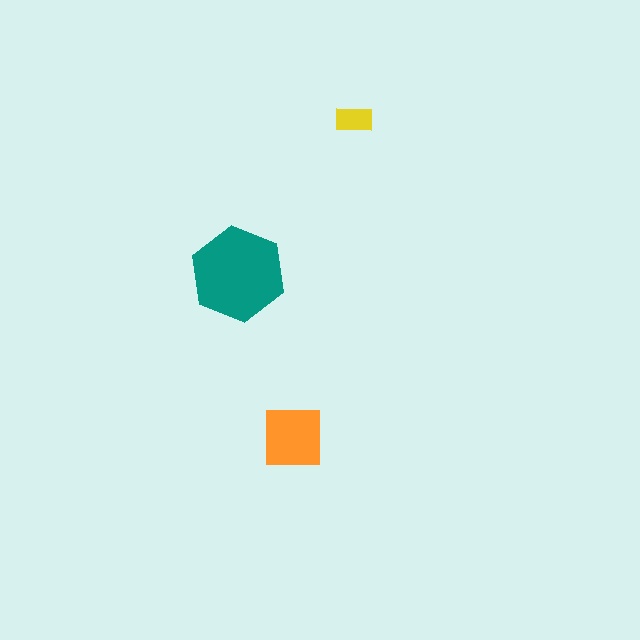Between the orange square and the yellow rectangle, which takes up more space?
The orange square.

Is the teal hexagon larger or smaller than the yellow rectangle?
Larger.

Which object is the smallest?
The yellow rectangle.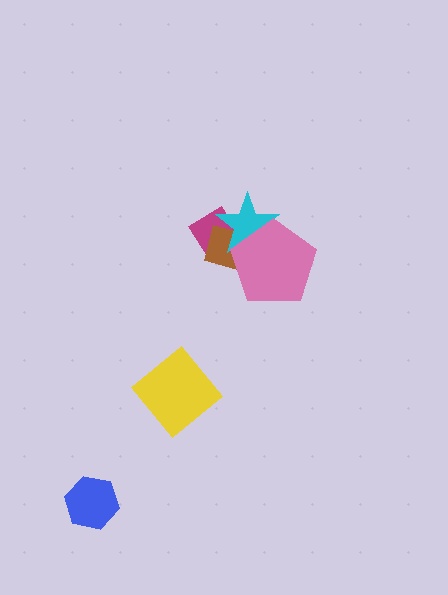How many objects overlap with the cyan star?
3 objects overlap with the cyan star.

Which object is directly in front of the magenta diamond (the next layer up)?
The brown diamond is directly in front of the magenta diamond.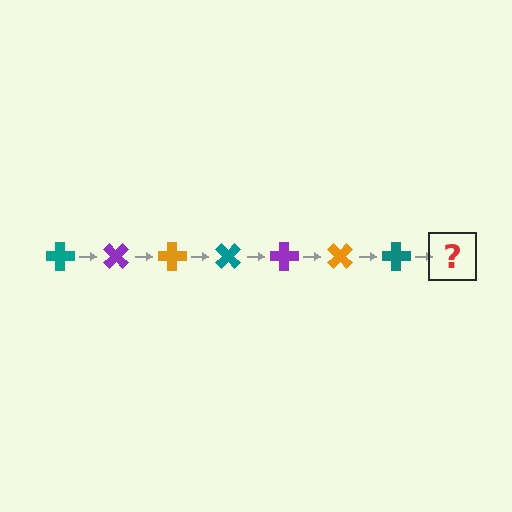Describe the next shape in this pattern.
It should be a purple cross, rotated 315 degrees from the start.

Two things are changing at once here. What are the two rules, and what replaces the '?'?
The two rules are that it rotates 45 degrees each step and the color cycles through teal, purple, and orange. The '?' should be a purple cross, rotated 315 degrees from the start.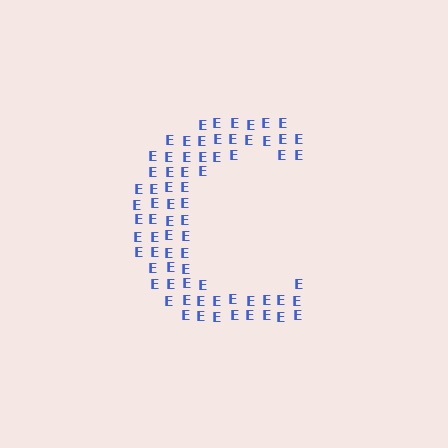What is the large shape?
The large shape is the letter C.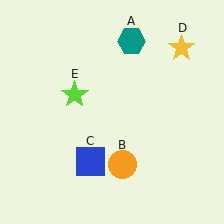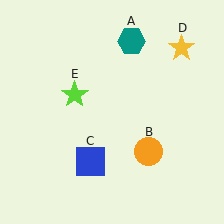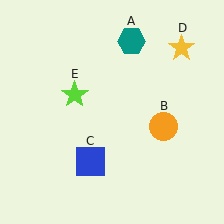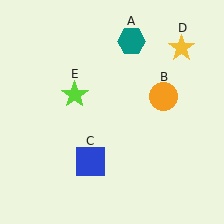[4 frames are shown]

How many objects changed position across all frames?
1 object changed position: orange circle (object B).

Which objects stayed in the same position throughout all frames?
Teal hexagon (object A) and blue square (object C) and yellow star (object D) and lime star (object E) remained stationary.